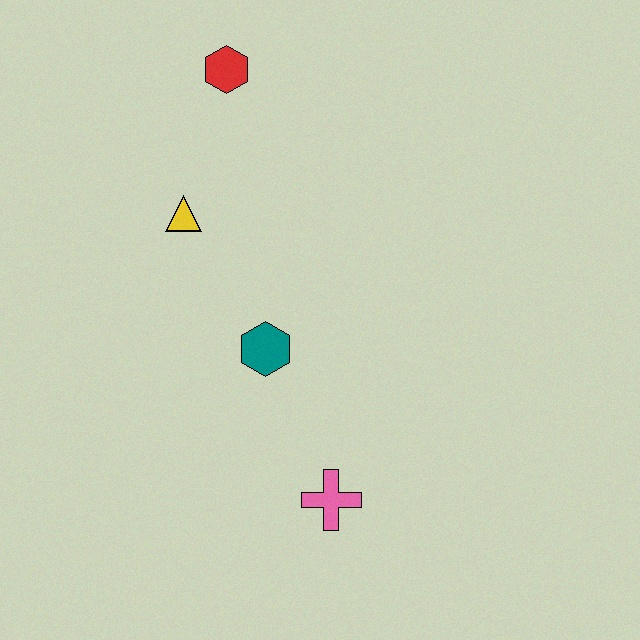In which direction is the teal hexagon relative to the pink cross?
The teal hexagon is above the pink cross.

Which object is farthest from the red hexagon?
The pink cross is farthest from the red hexagon.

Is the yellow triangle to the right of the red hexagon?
No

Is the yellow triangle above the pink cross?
Yes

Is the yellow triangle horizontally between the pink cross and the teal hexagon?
No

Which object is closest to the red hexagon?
The yellow triangle is closest to the red hexagon.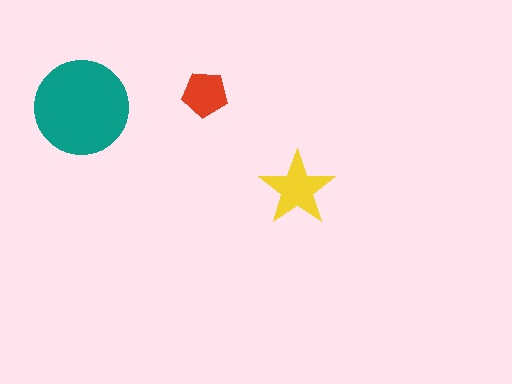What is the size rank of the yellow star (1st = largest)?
2nd.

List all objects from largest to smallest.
The teal circle, the yellow star, the red pentagon.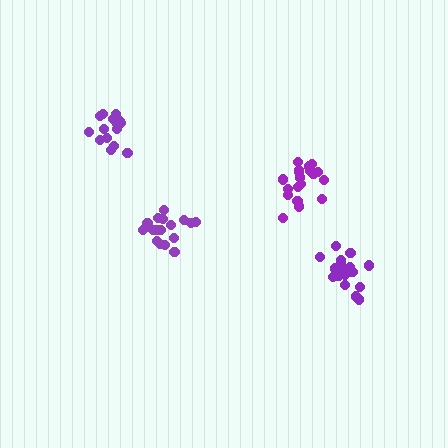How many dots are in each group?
Group 1: 17 dots, Group 2: 20 dots, Group 3: 19 dots, Group 4: 15 dots (71 total).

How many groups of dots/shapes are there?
There are 4 groups.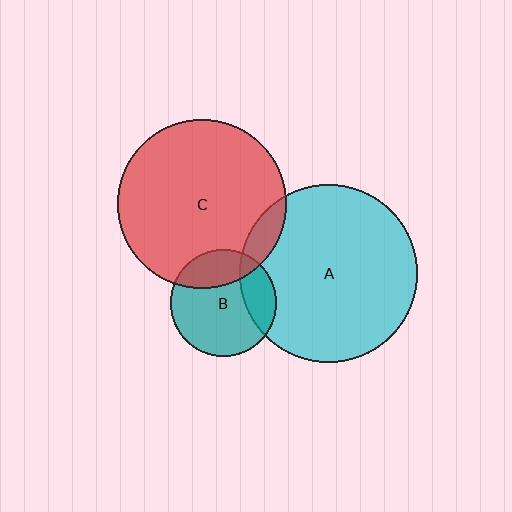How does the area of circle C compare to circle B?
Approximately 2.5 times.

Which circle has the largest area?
Circle A (cyan).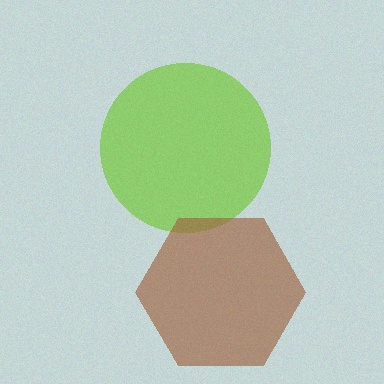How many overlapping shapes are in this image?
There are 2 overlapping shapes in the image.